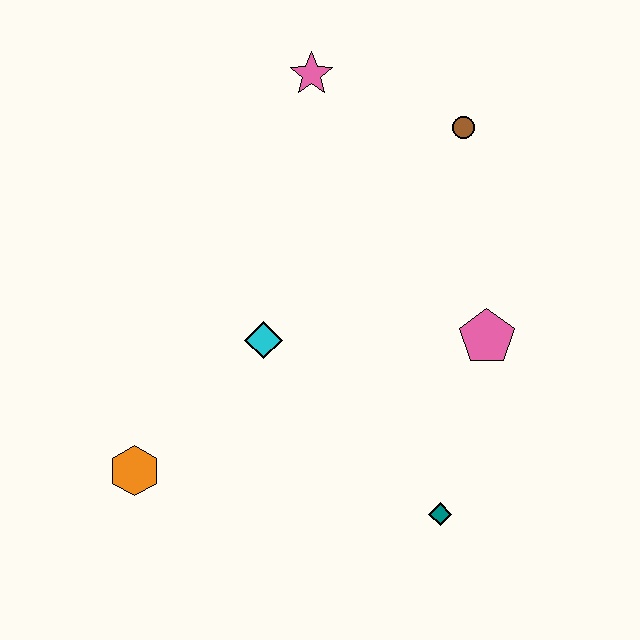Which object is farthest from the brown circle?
The orange hexagon is farthest from the brown circle.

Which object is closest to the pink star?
The brown circle is closest to the pink star.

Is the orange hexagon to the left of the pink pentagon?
Yes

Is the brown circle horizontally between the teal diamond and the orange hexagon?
No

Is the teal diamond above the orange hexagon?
No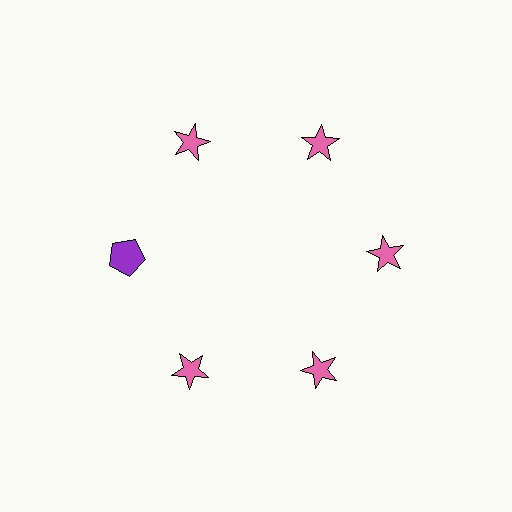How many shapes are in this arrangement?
There are 6 shapes arranged in a ring pattern.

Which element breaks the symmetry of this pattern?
The purple pentagon at roughly the 9 o'clock position breaks the symmetry. All other shapes are pink stars.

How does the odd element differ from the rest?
It differs in both color (purple instead of pink) and shape (pentagon instead of star).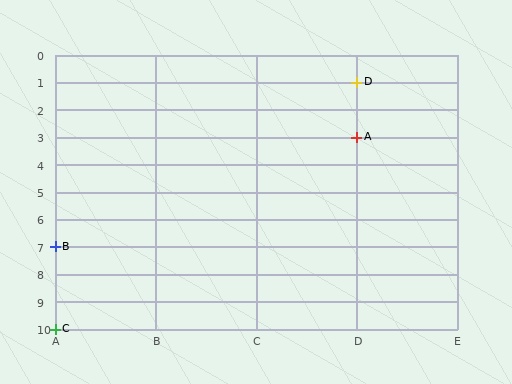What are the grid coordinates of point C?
Point C is at grid coordinates (A, 10).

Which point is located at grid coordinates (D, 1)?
Point D is at (D, 1).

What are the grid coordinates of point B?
Point B is at grid coordinates (A, 7).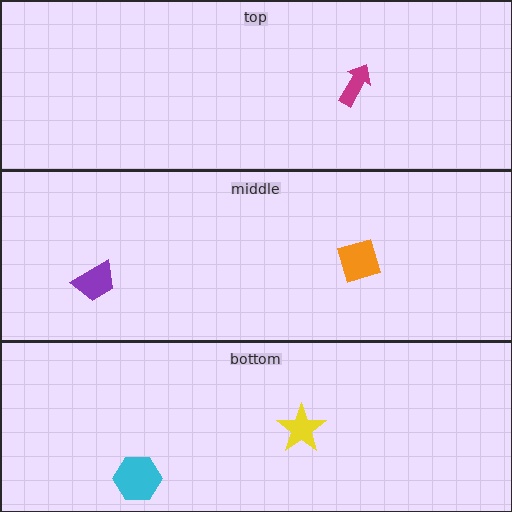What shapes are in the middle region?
The purple trapezoid, the orange square.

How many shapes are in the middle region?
2.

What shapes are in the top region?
The magenta arrow.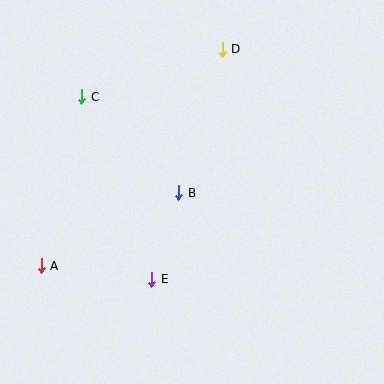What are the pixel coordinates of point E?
Point E is at (152, 279).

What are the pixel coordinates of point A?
Point A is at (41, 266).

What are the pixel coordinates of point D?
Point D is at (222, 49).